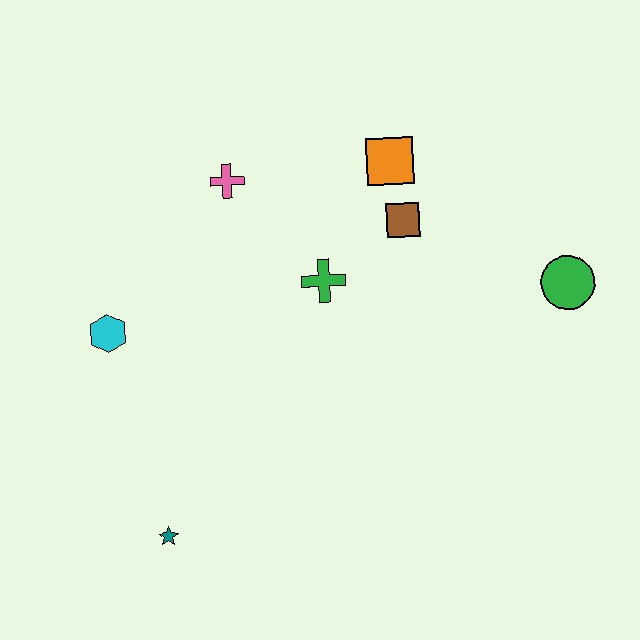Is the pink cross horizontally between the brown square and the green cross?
No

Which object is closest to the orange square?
The brown square is closest to the orange square.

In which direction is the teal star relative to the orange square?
The teal star is below the orange square.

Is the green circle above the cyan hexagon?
Yes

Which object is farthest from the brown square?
The teal star is farthest from the brown square.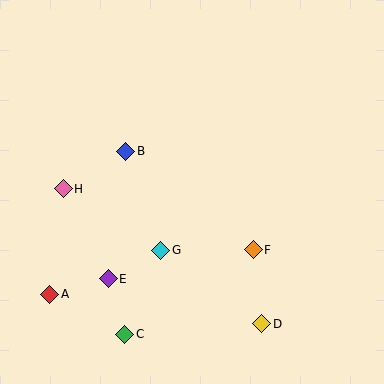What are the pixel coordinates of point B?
Point B is at (126, 151).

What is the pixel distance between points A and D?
The distance between A and D is 214 pixels.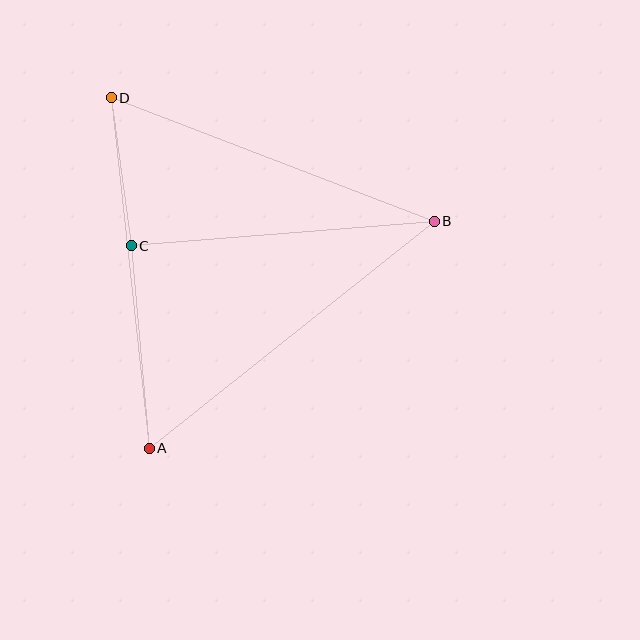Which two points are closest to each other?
Points C and D are closest to each other.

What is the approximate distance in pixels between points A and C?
The distance between A and C is approximately 203 pixels.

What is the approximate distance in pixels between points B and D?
The distance between B and D is approximately 346 pixels.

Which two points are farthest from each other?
Points A and B are farthest from each other.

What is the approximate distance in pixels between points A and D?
The distance between A and D is approximately 353 pixels.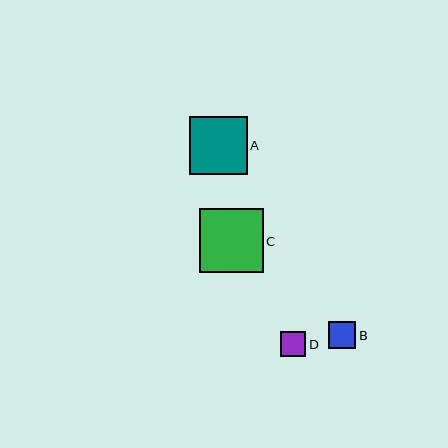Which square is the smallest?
Square D is the smallest with a size of approximately 25 pixels.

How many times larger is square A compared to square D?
Square A is approximately 2.3 times the size of square D.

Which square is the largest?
Square C is the largest with a size of approximately 64 pixels.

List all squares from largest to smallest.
From largest to smallest: C, A, B, D.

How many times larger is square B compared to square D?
Square B is approximately 1.1 times the size of square D.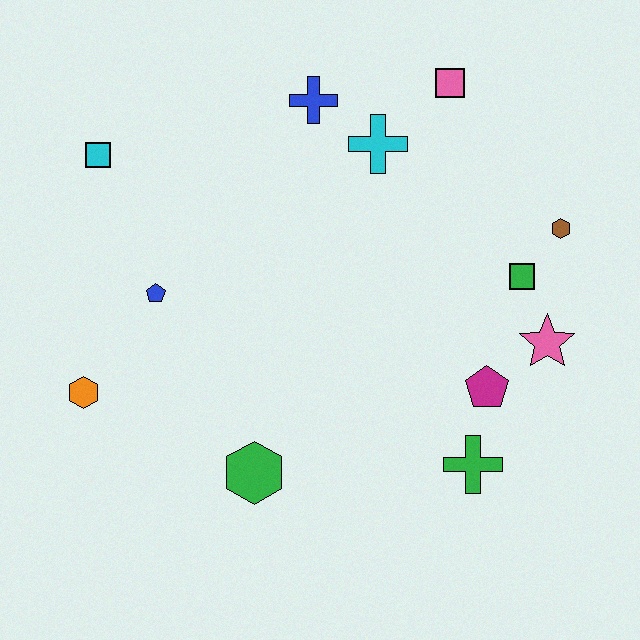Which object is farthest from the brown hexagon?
The orange hexagon is farthest from the brown hexagon.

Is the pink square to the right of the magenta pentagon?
No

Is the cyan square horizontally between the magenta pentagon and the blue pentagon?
No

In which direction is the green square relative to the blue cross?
The green square is to the right of the blue cross.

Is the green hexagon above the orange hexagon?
No